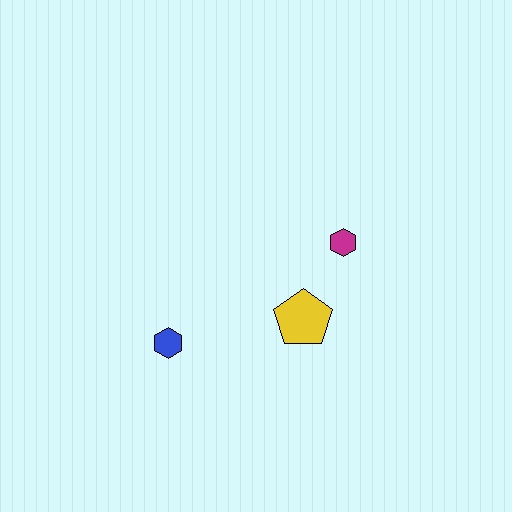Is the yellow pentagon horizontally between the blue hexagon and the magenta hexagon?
Yes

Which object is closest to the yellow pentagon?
The magenta hexagon is closest to the yellow pentagon.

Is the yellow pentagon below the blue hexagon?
No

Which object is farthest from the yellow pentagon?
The blue hexagon is farthest from the yellow pentagon.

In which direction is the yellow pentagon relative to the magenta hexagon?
The yellow pentagon is below the magenta hexagon.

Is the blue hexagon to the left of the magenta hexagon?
Yes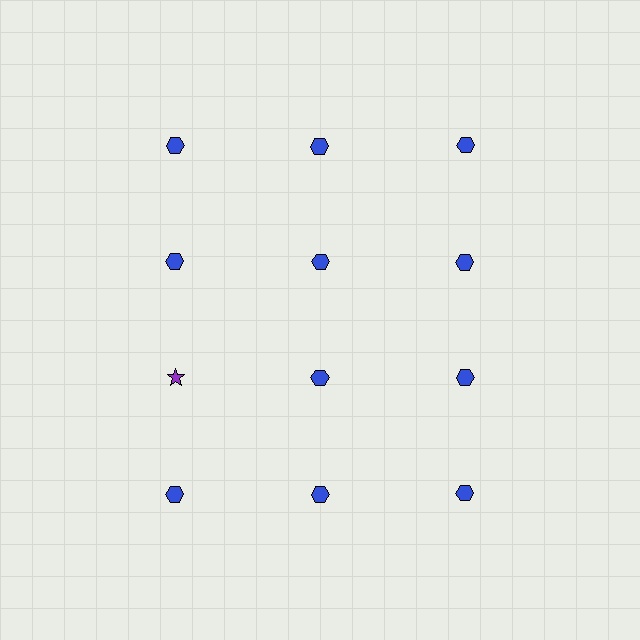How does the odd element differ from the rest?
It differs in both color (purple instead of blue) and shape (star instead of hexagon).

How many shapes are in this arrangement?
There are 12 shapes arranged in a grid pattern.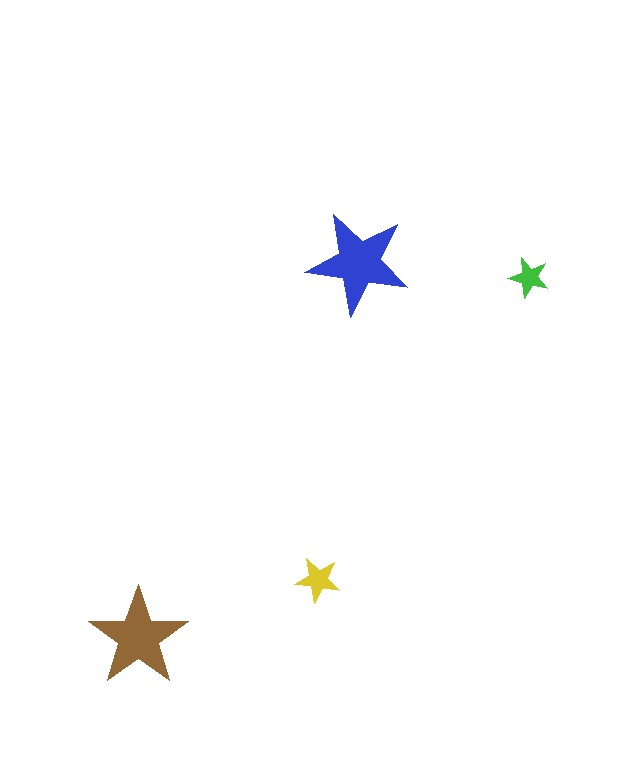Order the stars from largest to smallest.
the blue one, the brown one, the yellow one, the green one.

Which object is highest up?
The blue star is topmost.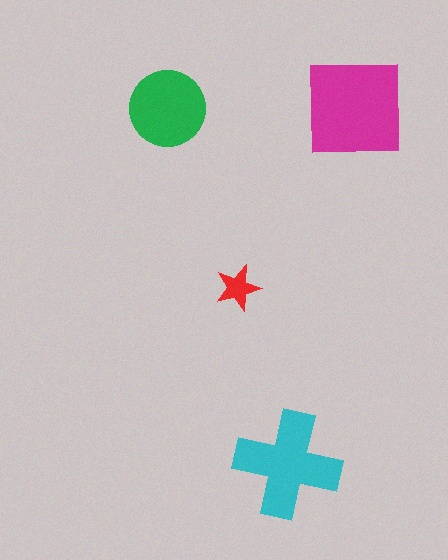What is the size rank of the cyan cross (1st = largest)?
2nd.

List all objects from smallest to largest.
The red star, the green circle, the cyan cross, the magenta square.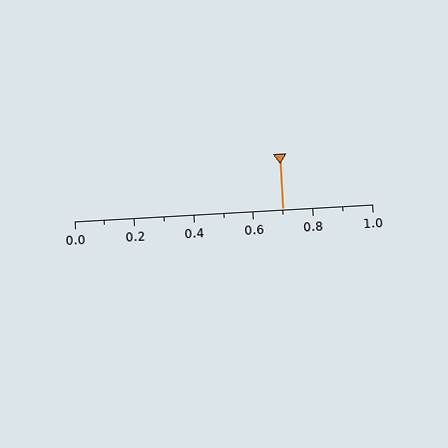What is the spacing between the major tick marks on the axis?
The major ticks are spaced 0.2 apart.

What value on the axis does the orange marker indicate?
The marker indicates approximately 0.7.